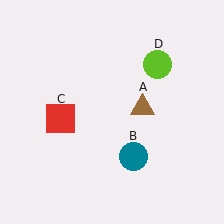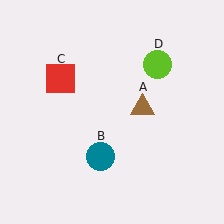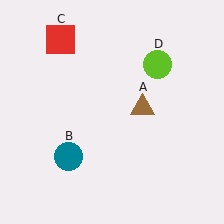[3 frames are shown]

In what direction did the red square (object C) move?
The red square (object C) moved up.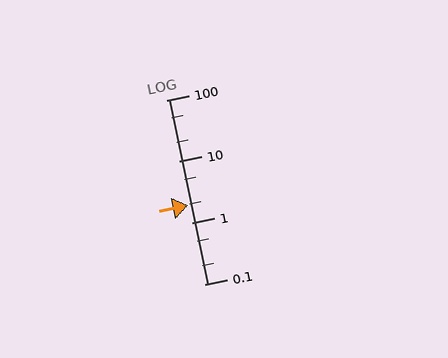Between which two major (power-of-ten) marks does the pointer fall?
The pointer is between 1 and 10.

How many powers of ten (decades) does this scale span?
The scale spans 3 decades, from 0.1 to 100.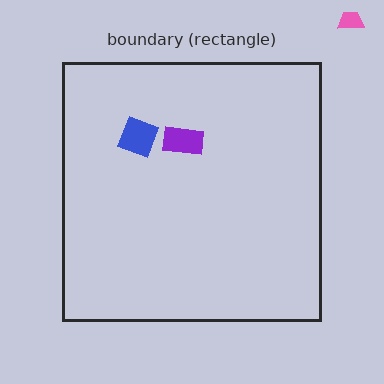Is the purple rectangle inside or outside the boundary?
Inside.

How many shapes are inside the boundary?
2 inside, 1 outside.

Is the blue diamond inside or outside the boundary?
Inside.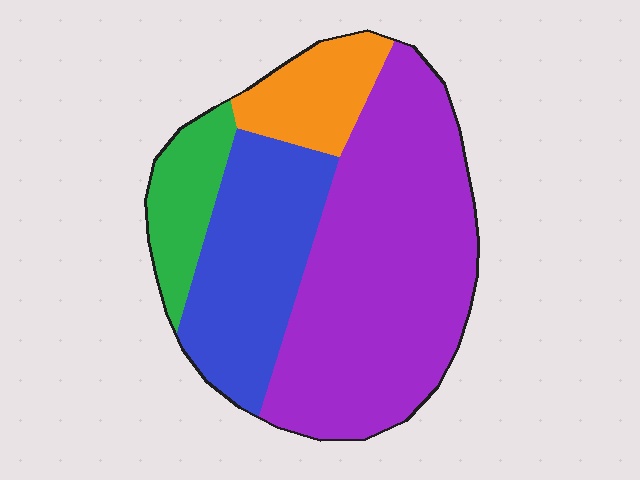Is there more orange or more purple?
Purple.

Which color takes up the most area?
Purple, at roughly 50%.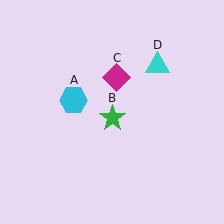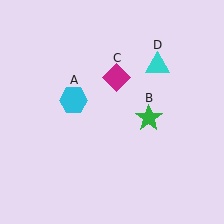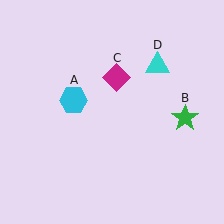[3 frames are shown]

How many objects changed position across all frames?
1 object changed position: green star (object B).